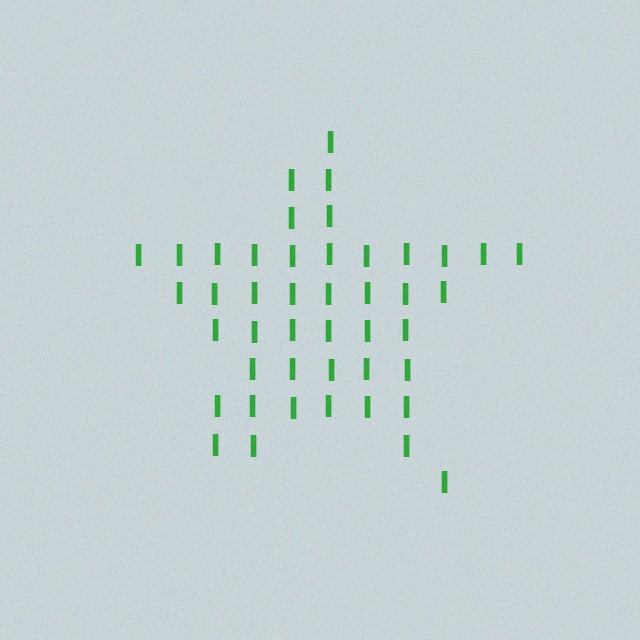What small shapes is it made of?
It is made of small letter I's.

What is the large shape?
The large shape is a star.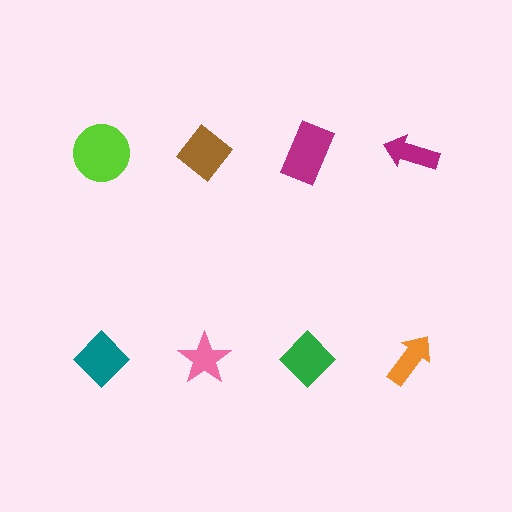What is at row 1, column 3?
A magenta rectangle.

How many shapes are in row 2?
4 shapes.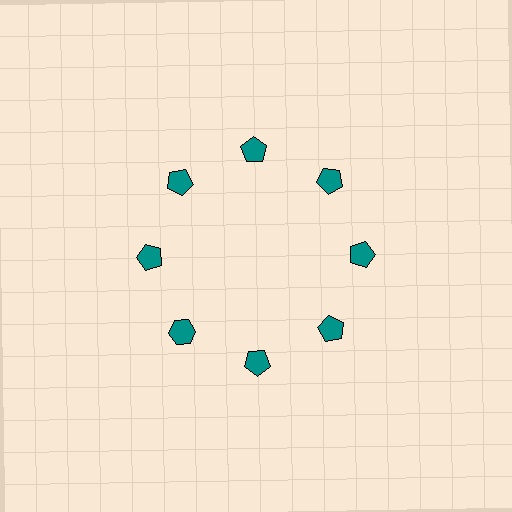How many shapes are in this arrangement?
There are 8 shapes arranged in a ring pattern.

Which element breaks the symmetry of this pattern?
The teal hexagon at roughly the 8 o'clock position breaks the symmetry. All other shapes are teal pentagons.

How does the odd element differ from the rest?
It has a different shape: hexagon instead of pentagon.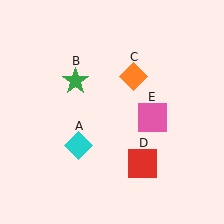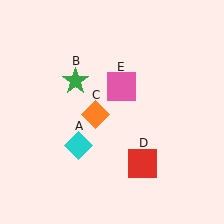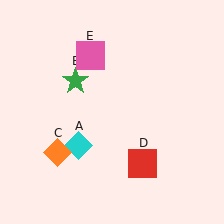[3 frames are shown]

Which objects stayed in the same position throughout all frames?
Cyan diamond (object A) and green star (object B) and red square (object D) remained stationary.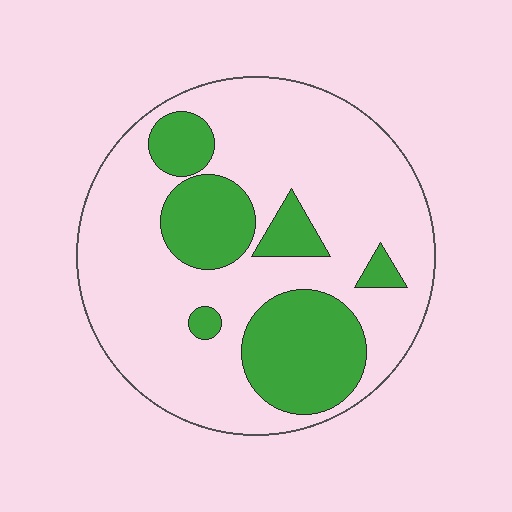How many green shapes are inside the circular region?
6.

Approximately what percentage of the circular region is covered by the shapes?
Approximately 30%.